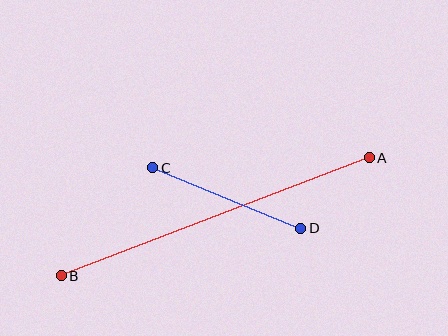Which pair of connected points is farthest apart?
Points A and B are farthest apart.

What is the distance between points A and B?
The distance is approximately 330 pixels.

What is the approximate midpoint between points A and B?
The midpoint is at approximately (215, 217) pixels.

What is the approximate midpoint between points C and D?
The midpoint is at approximately (227, 198) pixels.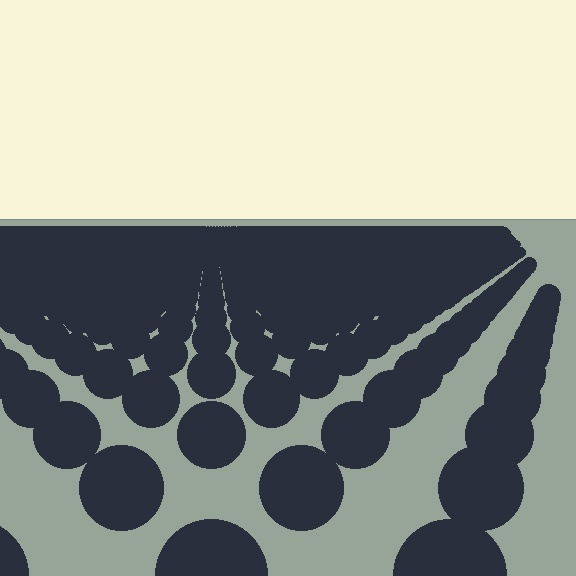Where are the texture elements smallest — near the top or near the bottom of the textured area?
Near the top.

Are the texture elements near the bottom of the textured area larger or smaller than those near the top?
Larger. Near the bottom, elements are closer to the viewer and appear at a bigger on-screen size.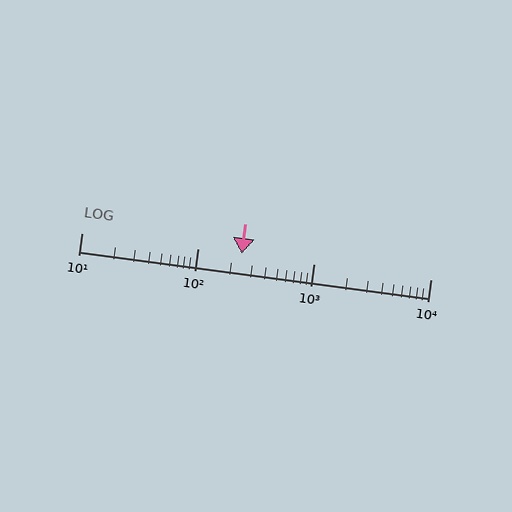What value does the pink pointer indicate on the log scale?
The pointer indicates approximately 240.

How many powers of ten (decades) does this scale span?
The scale spans 3 decades, from 10 to 10000.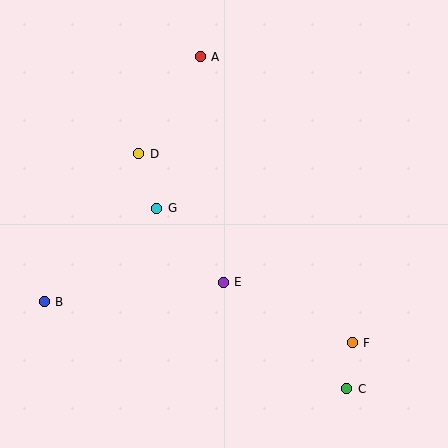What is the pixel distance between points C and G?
The distance between C and G is 262 pixels.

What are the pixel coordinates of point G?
Point G is at (157, 208).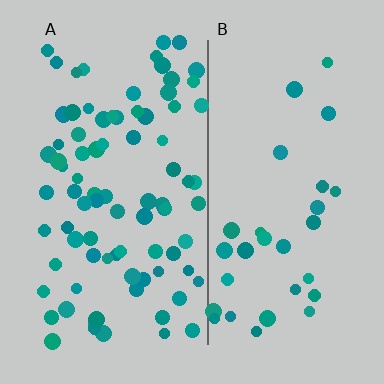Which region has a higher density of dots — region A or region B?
A (the left).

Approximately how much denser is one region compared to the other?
Approximately 2.8× — region A over region B.